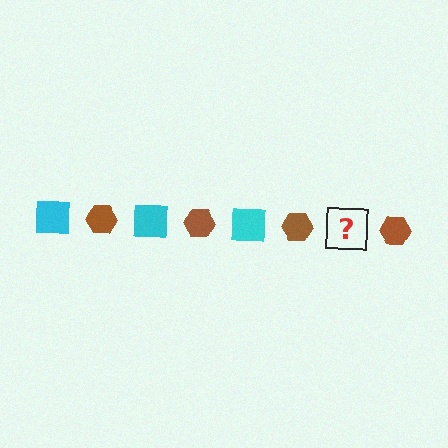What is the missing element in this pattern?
The missing element is a cyan square.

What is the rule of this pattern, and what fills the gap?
The rule is that the pattern alternates between cyan square and brown hexagon. The gap should be filled with a cyan square.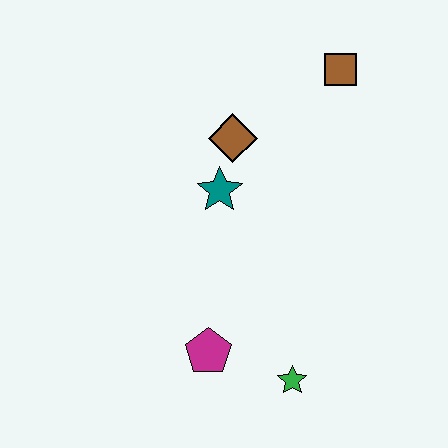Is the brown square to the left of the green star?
No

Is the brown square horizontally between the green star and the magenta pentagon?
No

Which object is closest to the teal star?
The brown diamond is closest to the teal star.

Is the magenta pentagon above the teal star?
No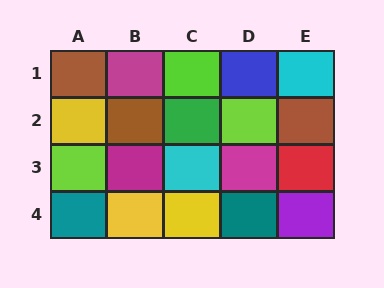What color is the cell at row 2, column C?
Green.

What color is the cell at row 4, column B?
Yellow.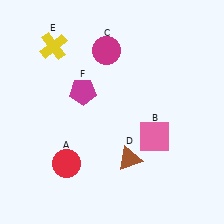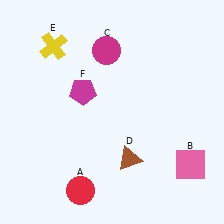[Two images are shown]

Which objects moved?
The objects that moved are: the red circle (A), the pink square (B).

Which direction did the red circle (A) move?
The red circle (A) moved down.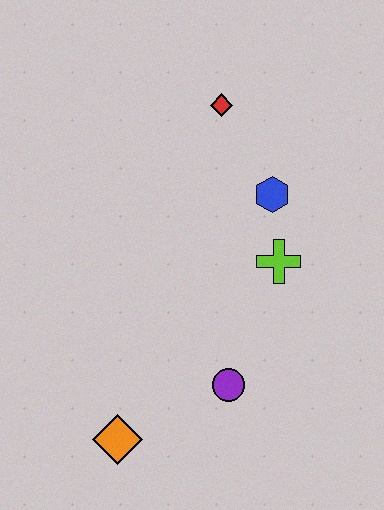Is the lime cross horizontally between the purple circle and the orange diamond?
No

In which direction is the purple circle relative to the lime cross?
The purple circle is below the lime cross.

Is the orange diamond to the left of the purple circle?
Yes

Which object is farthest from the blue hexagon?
The orange diamond is farthest from the blue hexagon.